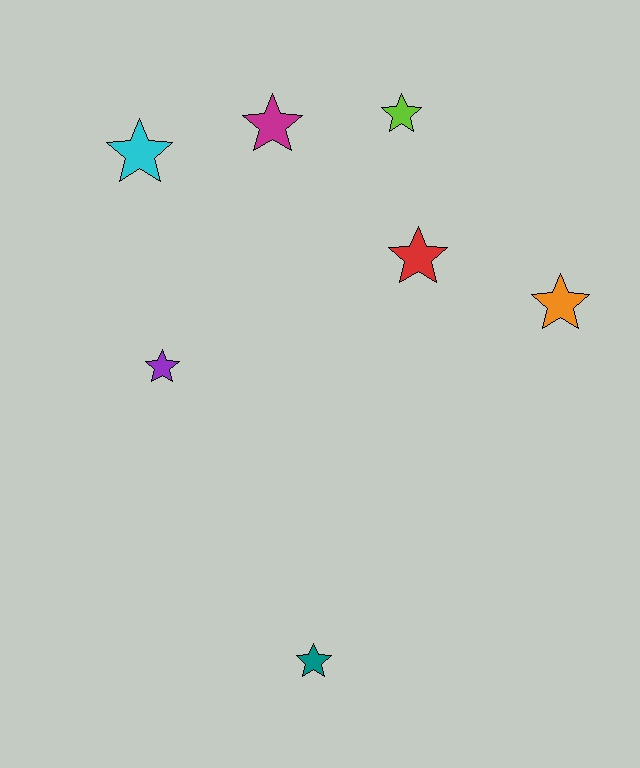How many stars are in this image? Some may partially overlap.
There are 7 stars.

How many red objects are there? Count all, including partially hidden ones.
There is 1 red object.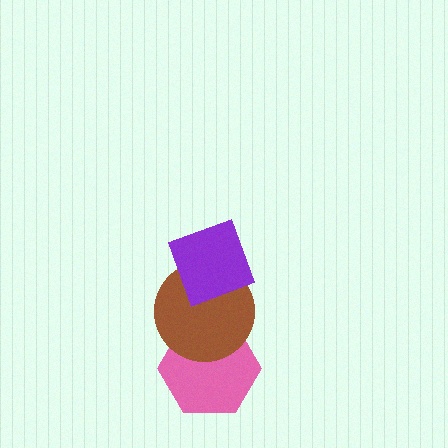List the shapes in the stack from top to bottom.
From top to bottom: the purple diamond, the brown circle, the pink hexagon.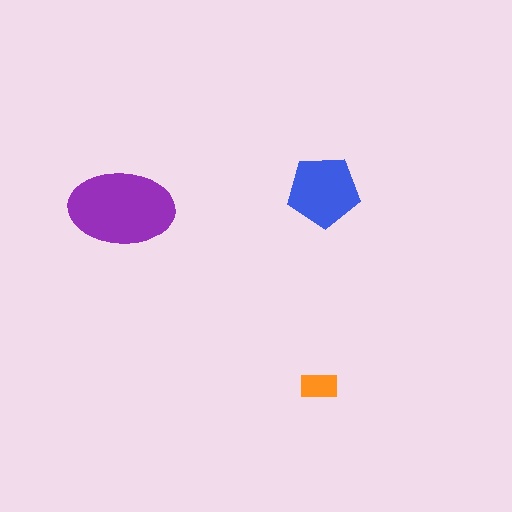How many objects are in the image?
There are 3 objects in the image.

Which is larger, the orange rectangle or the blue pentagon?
The blue pentagon.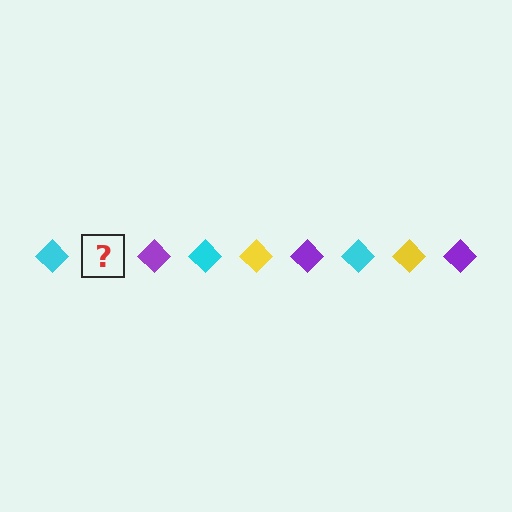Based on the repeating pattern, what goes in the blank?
The blank should be a yellow diamond.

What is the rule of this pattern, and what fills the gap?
The rule is that the pattern cycles through cyan, yellow, purple diamonds. The gap should be filled with a yellow diamond.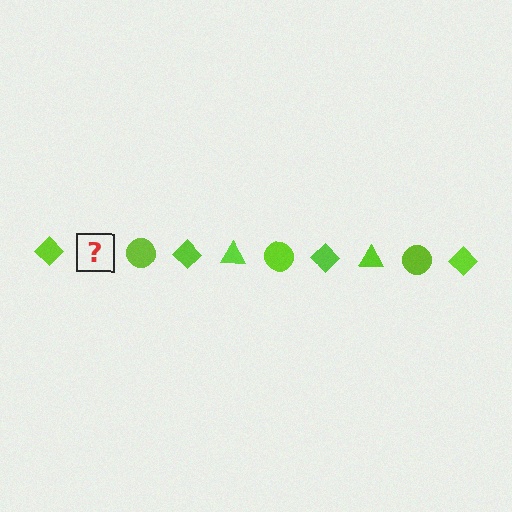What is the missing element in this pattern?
The missing element is a lime triangle.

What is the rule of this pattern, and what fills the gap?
The rule is that the pattern cycles through diamond, triangle, circle shapes in lime. The gap should be filled with a lime triangle.